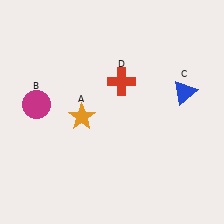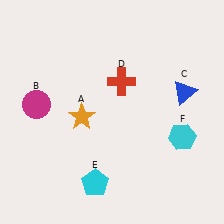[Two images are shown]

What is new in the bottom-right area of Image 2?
A cyan hexagon (F) was added in the bottom-right area of Image 2.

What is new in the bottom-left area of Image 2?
A cyan pentagon (E) was added in the bottom-left area of Image 2.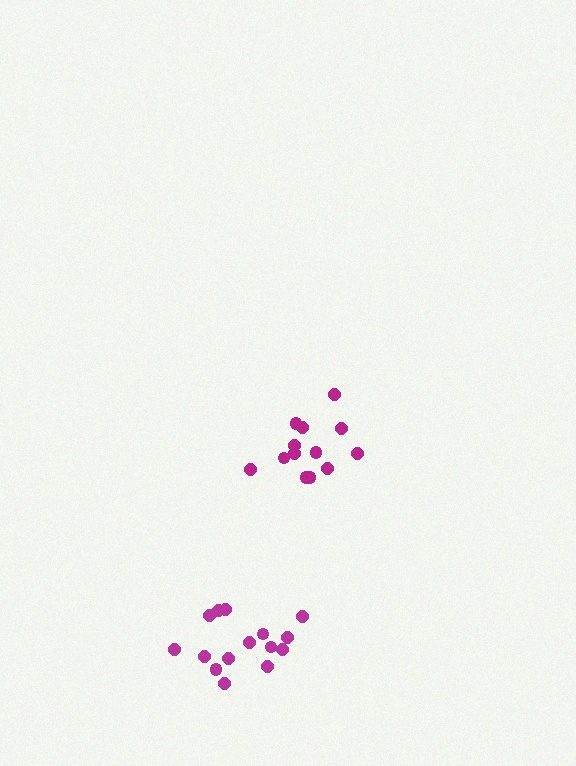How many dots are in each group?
Group 1: 13 dots, Group 2: 15 dots (28 total).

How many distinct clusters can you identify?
There are 2 distinct clusters.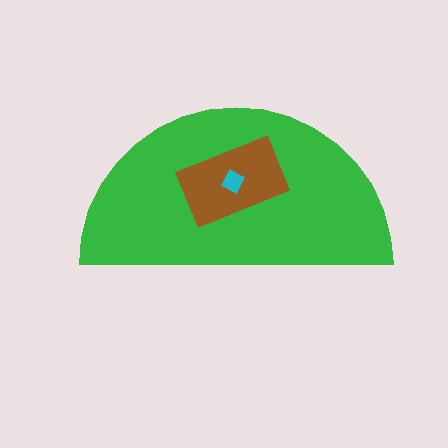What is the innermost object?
The cyan diamond.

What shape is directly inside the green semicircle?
The brown rectangle.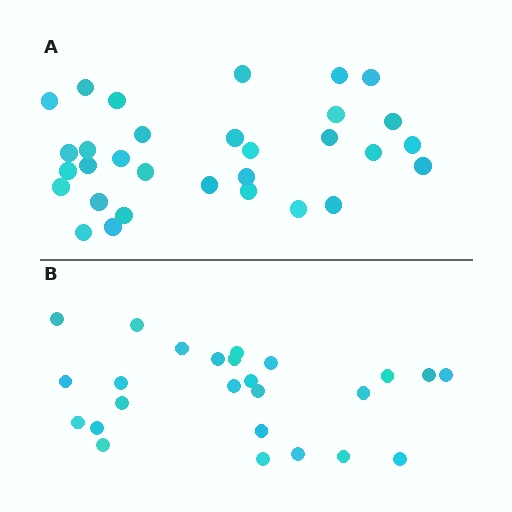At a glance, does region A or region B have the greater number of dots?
Region A (the top region) has more dots.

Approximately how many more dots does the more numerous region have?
Region A has about 6 more dots than region B.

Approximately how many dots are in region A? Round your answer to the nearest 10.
About 30 dots. (The exact count is 31, which rounds to 30.)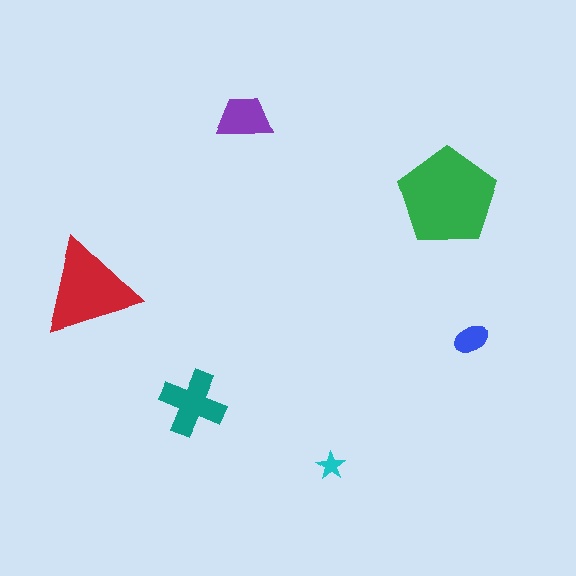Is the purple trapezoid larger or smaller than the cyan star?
Larger.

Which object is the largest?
The green pentagon.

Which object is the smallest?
The cyan star.